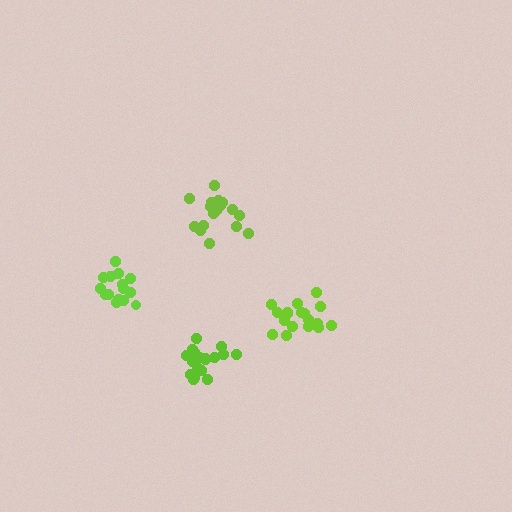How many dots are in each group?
Group 1: 15 dots, Group 2: 20 dots, Group 3: 19 dots, Group 4: 18 dots (72 total).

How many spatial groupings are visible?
There are 4 spatial groupings.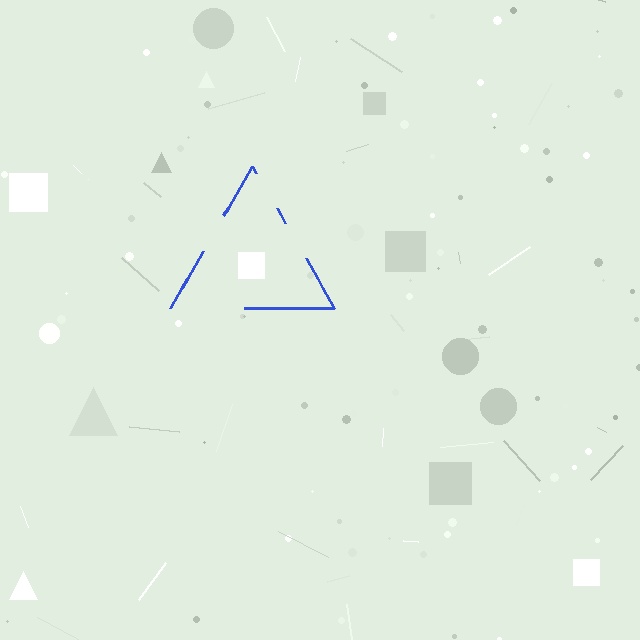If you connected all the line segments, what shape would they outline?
They would outline a triangle.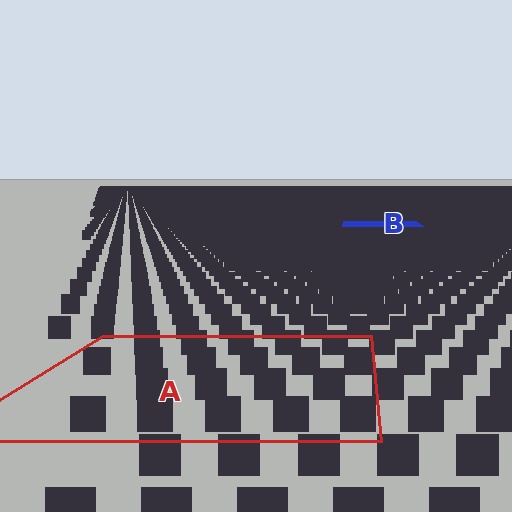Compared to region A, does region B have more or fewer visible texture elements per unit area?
Region B has more texture elements per unit area — they are packed more densely because it is farther away.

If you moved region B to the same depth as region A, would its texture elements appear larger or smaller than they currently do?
They would appear larger. At a closer depth, the same texture elements are projected at a bigger on-screen size.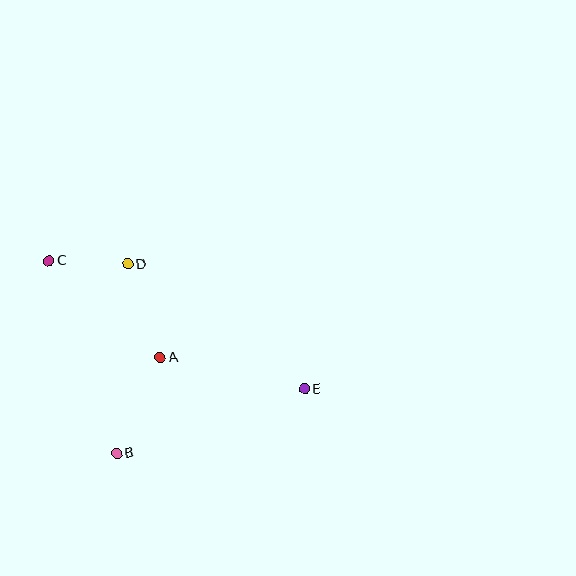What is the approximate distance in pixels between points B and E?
The distance between B and E is approximately 198 pixels.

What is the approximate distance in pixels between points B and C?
The distance between B and C is approximately 204 pixels.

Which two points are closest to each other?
Points C and D are closest to each other.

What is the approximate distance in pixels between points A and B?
The distance between A and B is approximately 105 pixels.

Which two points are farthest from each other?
Points C and E are farthest from each other.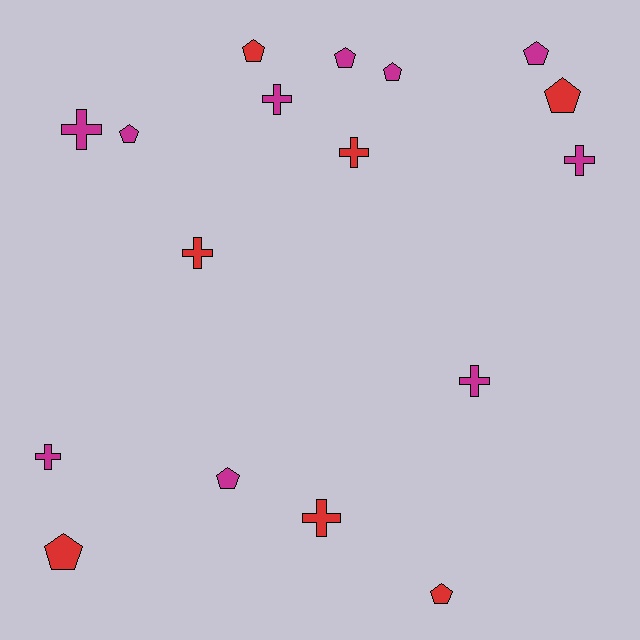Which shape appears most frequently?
Pentagon, with 9 objects.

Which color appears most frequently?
Magenta, with 10 objects.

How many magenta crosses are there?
There are 5 magenta crosses.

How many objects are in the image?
There are 17 objects.